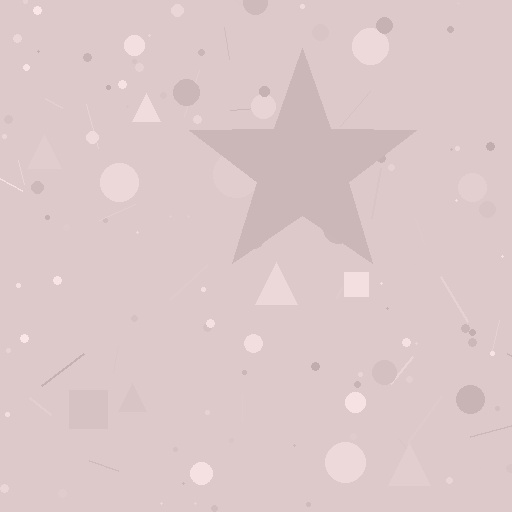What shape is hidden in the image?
A star is hidden in the image.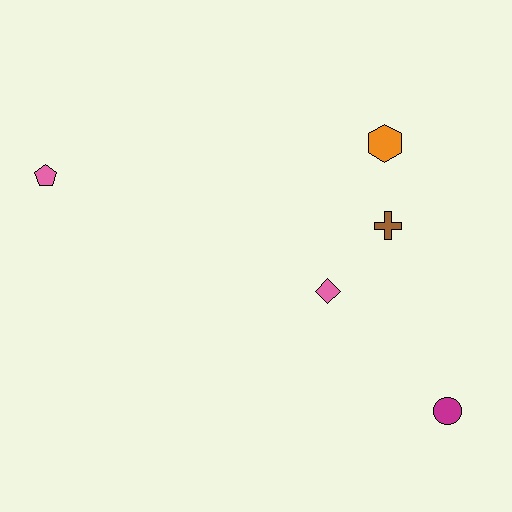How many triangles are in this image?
There are no triangles.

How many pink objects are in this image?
There are 2 pink objects.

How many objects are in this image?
There are 5 objects.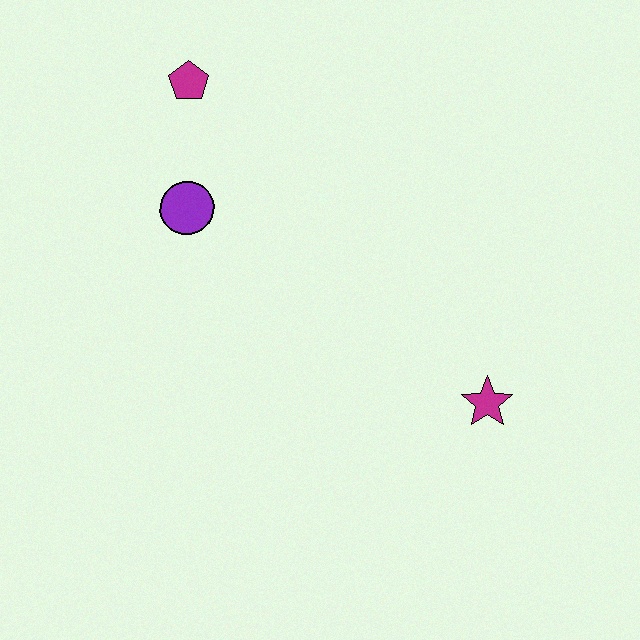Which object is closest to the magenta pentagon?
The purple circle is closest to the magenta pentagon.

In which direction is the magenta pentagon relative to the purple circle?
The magenta pentagon is above the purple circle.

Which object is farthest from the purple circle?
The magenta star is farthest from the purple circle.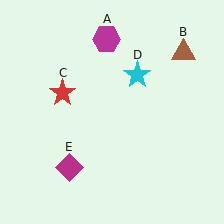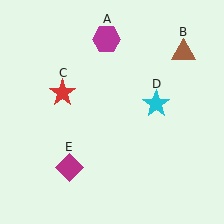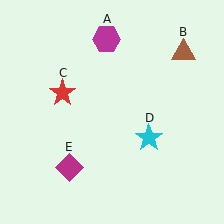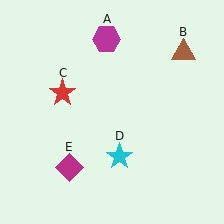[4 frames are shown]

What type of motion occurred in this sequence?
The cyan star (object D) rotated clockwise around the center of the scene.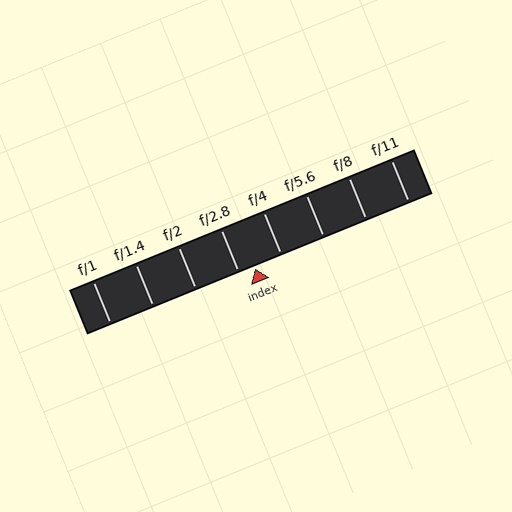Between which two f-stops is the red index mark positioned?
The index mark is between f/2.8 and f/4.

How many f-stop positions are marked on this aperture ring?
There are 8 f-stop positions marked.